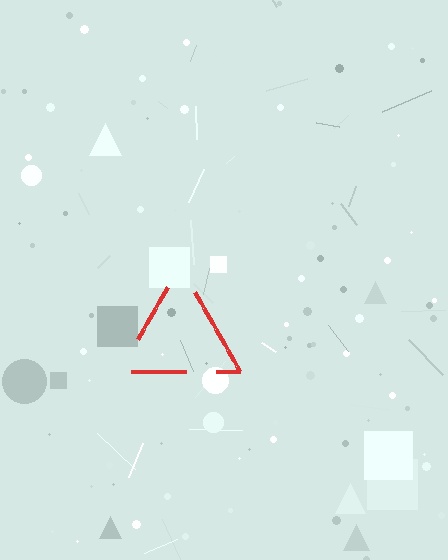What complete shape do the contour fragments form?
The contour fragments form a triangle.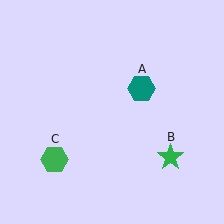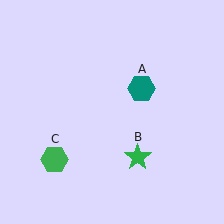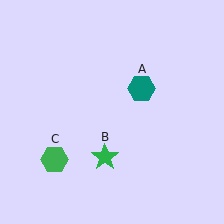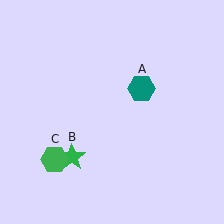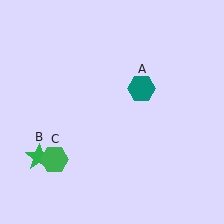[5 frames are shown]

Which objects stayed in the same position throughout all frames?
Teal hexagon (object A) and green hexagon (object C) remained stationary.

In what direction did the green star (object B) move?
The green star (object B) moved left.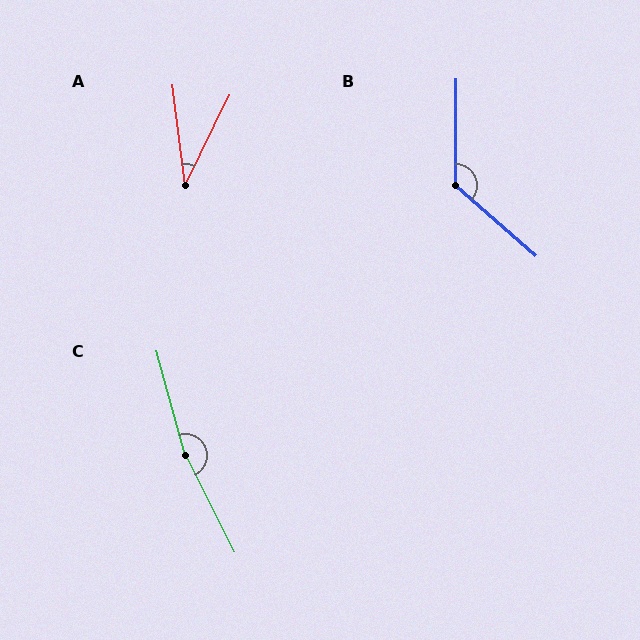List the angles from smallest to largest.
A (34°), B (131°), C (168°).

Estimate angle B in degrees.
Approximately 131 degrees.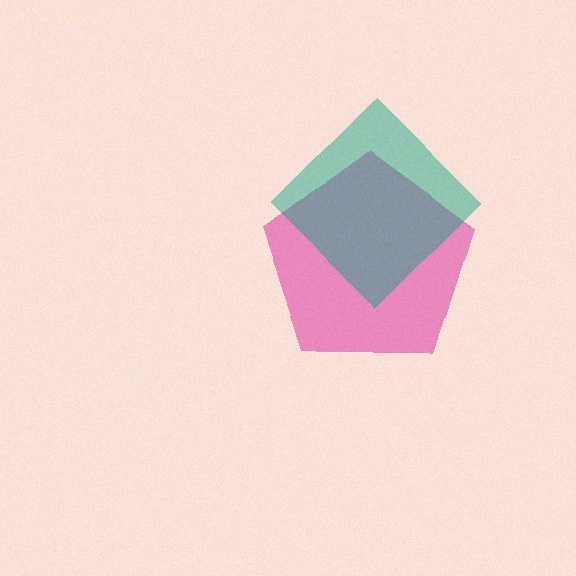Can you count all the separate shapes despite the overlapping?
Yes, there are 2 separate shapes.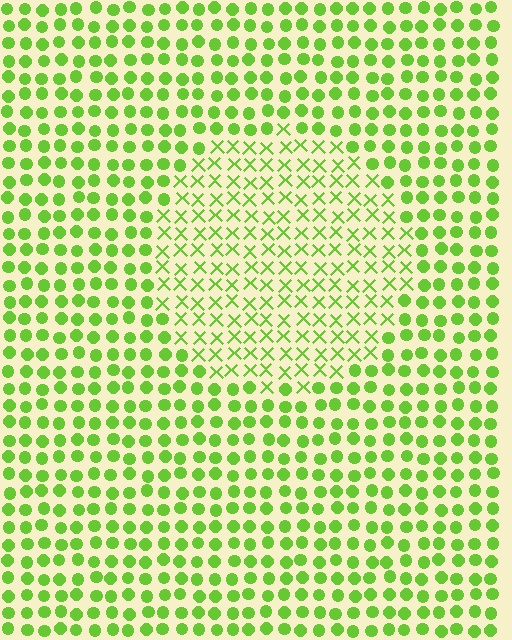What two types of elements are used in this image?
The image uses X marks inside the circle region and circles outside it.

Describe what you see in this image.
The image is filled with small lime elements arranged in a uniform grid. A circle-shaped region contains X marks, while the surrounding area contains circles. The boundary is defined purely by the change in element shape.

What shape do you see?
I see a circle.